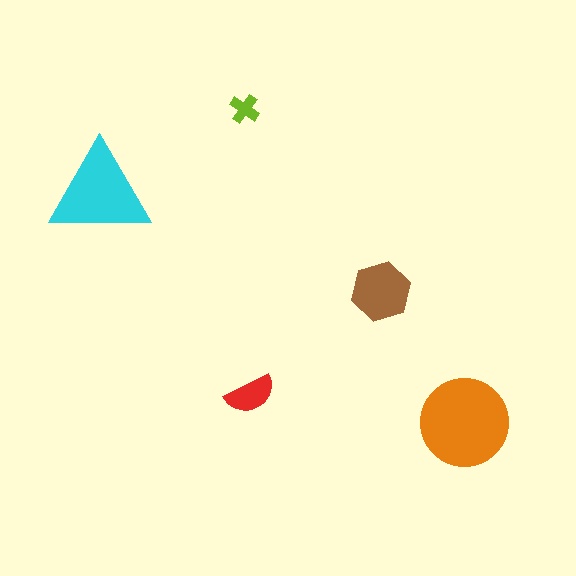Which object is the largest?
The orange circle.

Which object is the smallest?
The lime cross.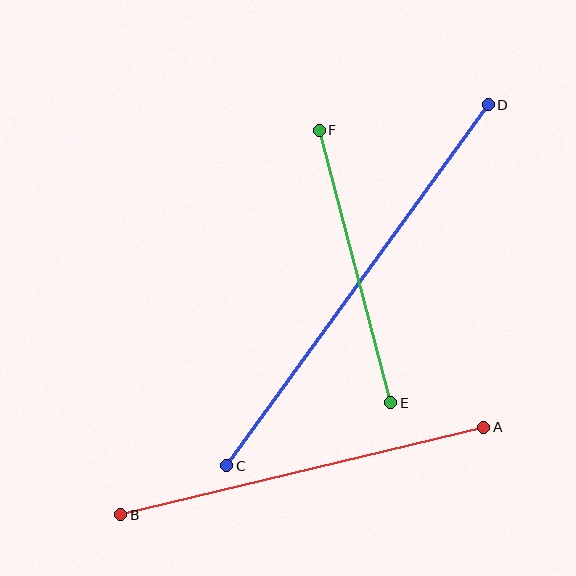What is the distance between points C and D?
The distance is approximately 446 pixels.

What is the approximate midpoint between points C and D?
The midpoint is at approximately (357, 285) pixels.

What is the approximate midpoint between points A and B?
The midpoint is at approximately (302, 471) pixels.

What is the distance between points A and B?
The distance is approximately 373 pixels.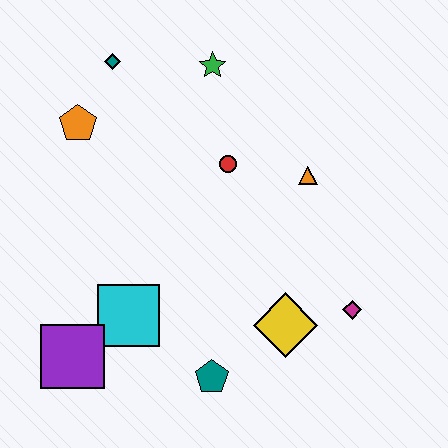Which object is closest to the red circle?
The orange triangle is closest to the red circle.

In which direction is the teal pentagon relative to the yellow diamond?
The teal pentagon is to the left of the yellow diamond.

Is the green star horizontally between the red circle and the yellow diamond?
No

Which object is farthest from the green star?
The purple square is farthest from the green star.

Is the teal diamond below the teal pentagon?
No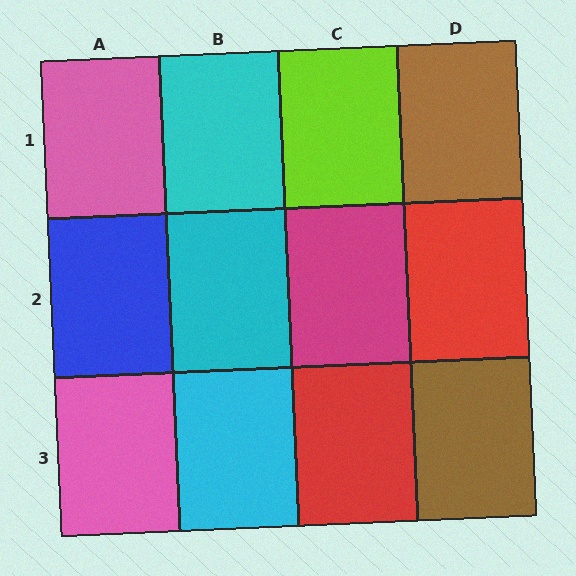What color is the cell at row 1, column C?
Lime.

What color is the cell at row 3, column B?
Cyan.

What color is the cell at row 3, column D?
Brown.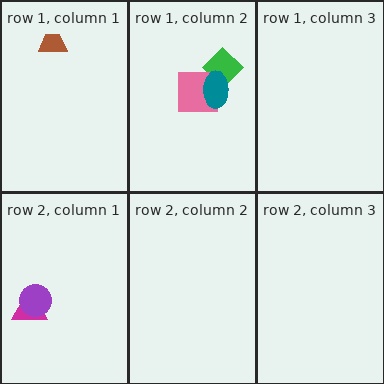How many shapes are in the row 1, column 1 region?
1.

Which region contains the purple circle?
The row 2, column 1 region.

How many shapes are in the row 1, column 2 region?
3.